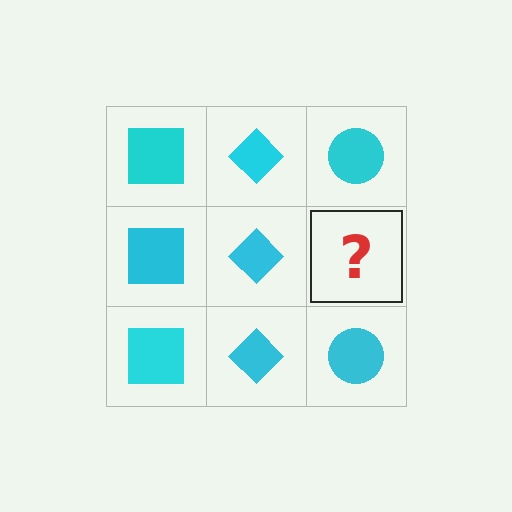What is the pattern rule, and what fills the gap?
The rule is that each column has a consistent shape. The gap should be filled with a cyan circle.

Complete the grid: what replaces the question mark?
The question mark should be replaced with a cyan circle.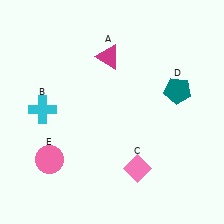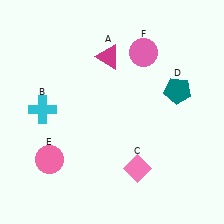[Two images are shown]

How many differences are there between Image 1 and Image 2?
There is 1 difference between the two images.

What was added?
A pink circle (F) was added in Image 2.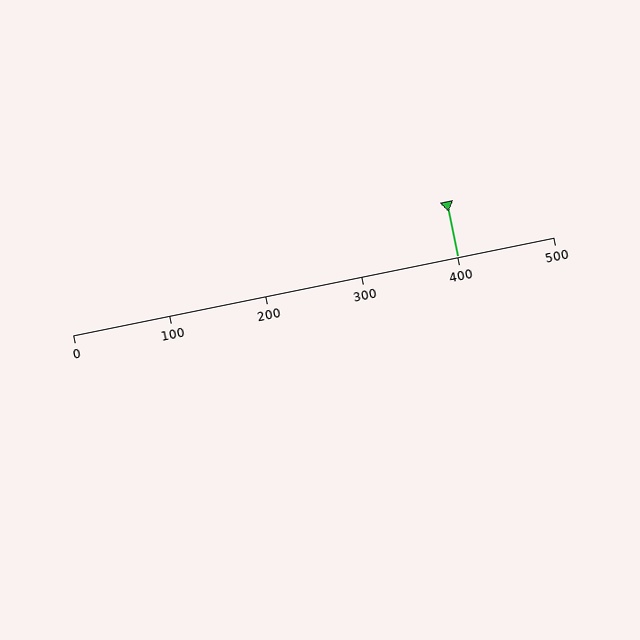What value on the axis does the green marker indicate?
The marker indicates approximately 400.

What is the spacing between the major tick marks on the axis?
The major ticks are spaced 100 apart.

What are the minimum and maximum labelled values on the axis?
The axis runs from 0 to 500.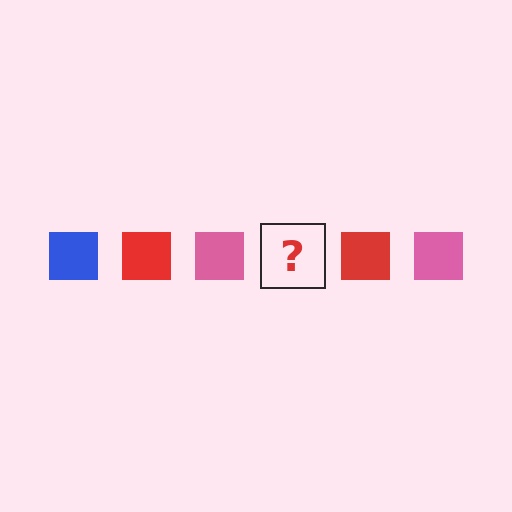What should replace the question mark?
The question mark should be replaced with a blue square.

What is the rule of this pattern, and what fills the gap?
The rule is that the pattern cycles through blue, red, pink squares. The gap should be filled with a blue square.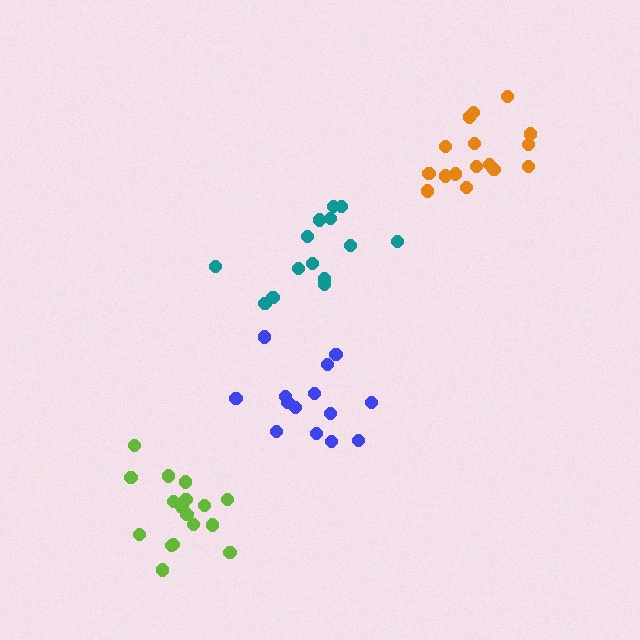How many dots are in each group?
Group 1: 16 dots, Group 2: 14 dots, Group 3: 14 dots, Group 4: 17 dots (61 total).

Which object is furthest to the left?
The lime cluster is leftmost.